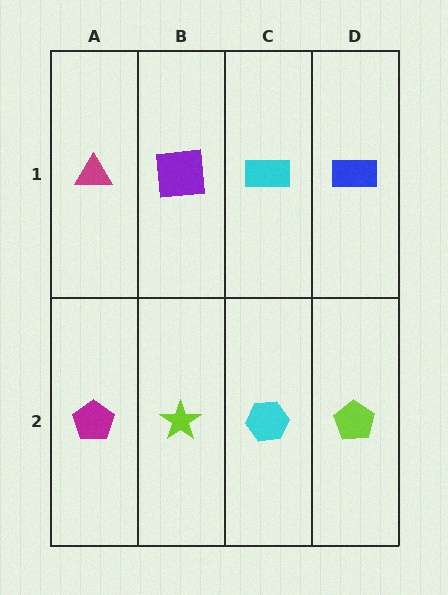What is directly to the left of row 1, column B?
A magenta triangle.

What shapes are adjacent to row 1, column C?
A cyan hexagon (row 2, column C), a purple square (row 1, column B), a blue rectangle (row 1, column D).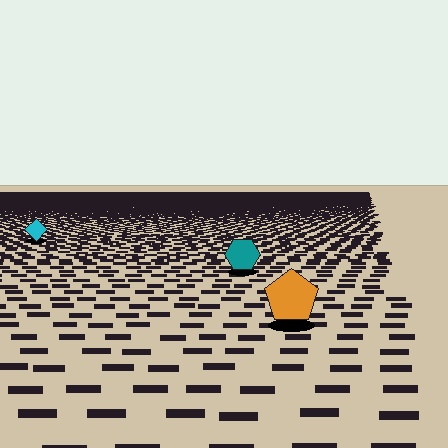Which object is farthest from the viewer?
The cyan diamond is farthest from the viewer. It appears smaller and the ground texture around it is denser.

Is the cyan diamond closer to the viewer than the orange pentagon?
No. The orange pentagon is closer — you can tell from the texture gradient: the ground texture is coarser near it.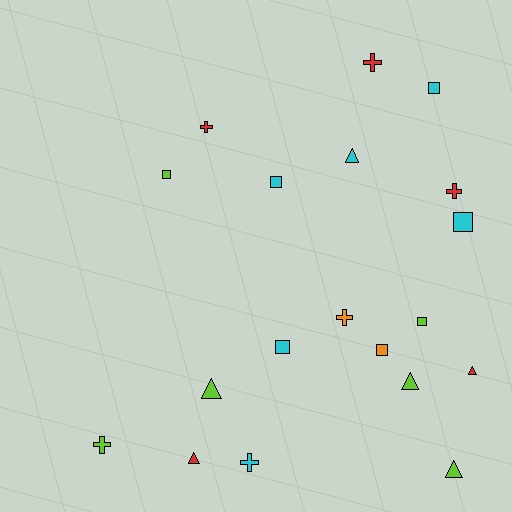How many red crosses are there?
There are 3 red crosses.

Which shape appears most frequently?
Square, with 7 objects.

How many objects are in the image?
There are 19 objects.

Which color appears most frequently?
Lime, with 6 objects.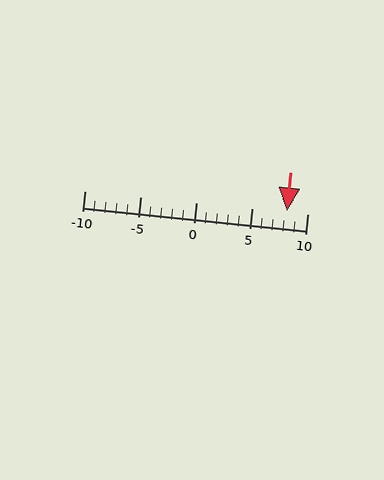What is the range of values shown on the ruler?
The ruler shows values from -10 to 10.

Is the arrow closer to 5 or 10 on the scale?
The arrow is closer to 10.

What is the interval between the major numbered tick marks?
The major tick marks are spaced 5 units apart.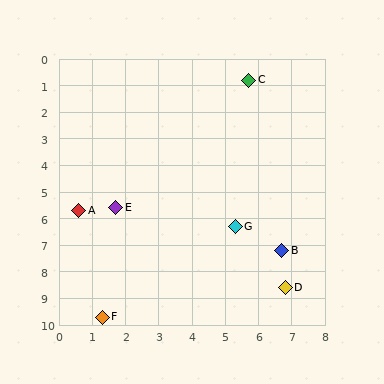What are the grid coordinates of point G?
Point G is at approximately (5.3, 6.3).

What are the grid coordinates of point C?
Point C is at approximately (5.7, 0.8).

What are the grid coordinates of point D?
Point D is at approximately (6.8, 8.6).